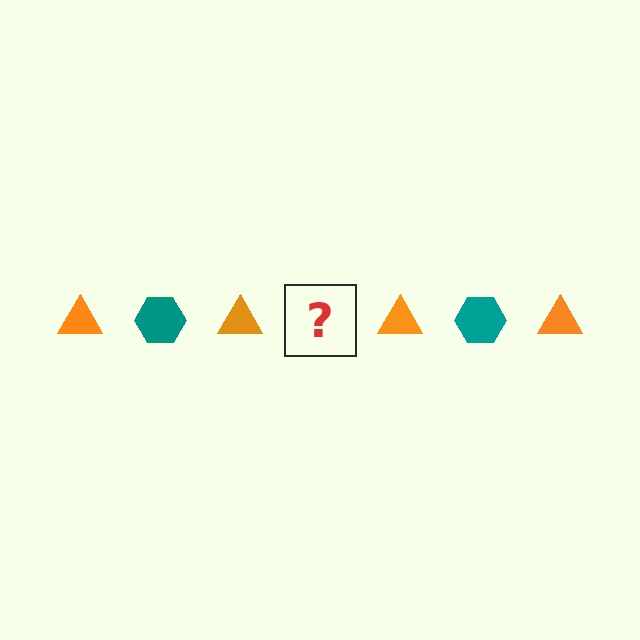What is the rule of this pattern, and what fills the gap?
The rule is that the pattern alternates between orange triangle and teal hexagon. The gap should be filled with a teal hexagon.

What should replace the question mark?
The question mark should be replaced with a teal hexagon.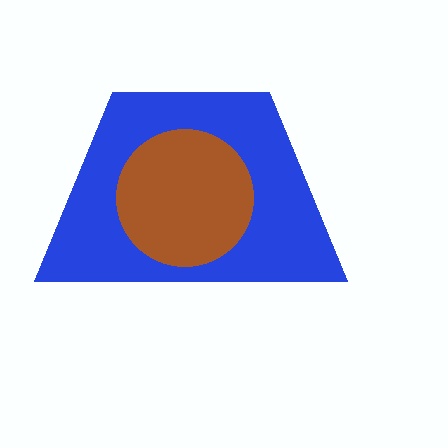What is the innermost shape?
The brown circle.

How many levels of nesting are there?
2.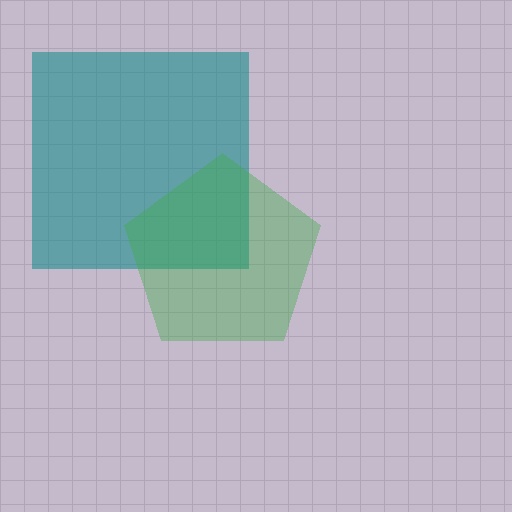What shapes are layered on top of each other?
The layered shapes are: a teal square, a green pentagon.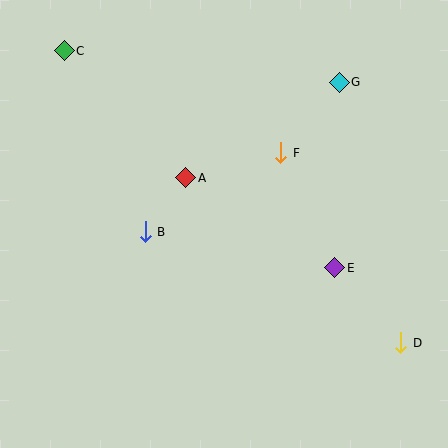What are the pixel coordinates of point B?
Point B is at (145, 232).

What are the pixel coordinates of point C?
Point C is at (64, 51).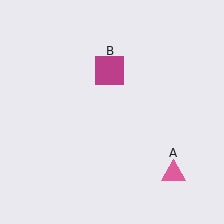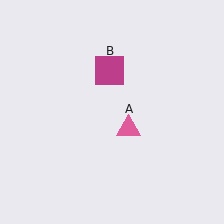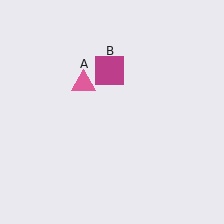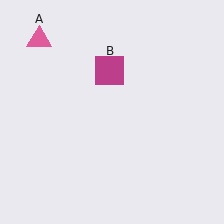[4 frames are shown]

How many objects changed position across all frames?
1 object changed position: pink triangle (object A).